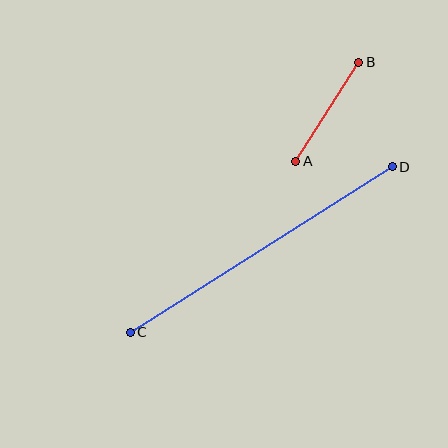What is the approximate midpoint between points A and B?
The midpoint is at approximately (327, 112) pixels.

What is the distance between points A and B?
The distance is approximately 117 pixels.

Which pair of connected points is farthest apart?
Points C and D are farthest apart.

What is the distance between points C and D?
The distance is approximately 310 pixels.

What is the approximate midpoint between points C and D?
The midpoint is at approximately (261, 250) pixels.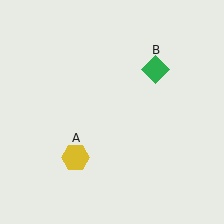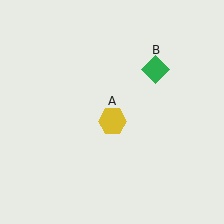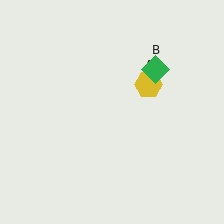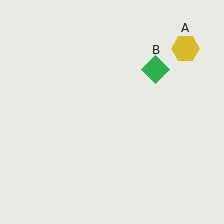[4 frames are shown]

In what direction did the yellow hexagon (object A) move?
The yellow hexagon (object A) moved up and to the right.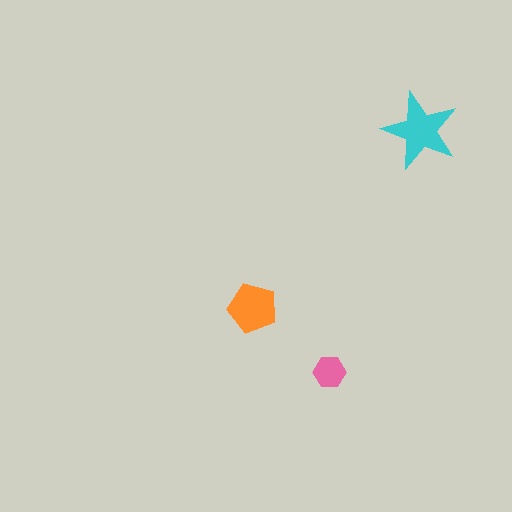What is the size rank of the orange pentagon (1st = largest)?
2nd.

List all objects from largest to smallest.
The cyan star, the orange pentagon, the pink hexagon.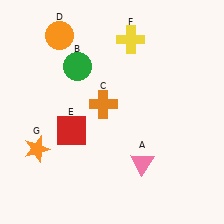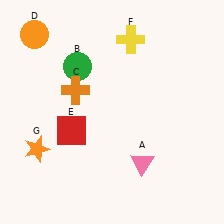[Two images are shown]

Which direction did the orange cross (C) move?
The orange cross (C) moved left.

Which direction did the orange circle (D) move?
The orange circle (D) moved left.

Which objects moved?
The objects that moved are: the orange cross (C), the orange circle (D).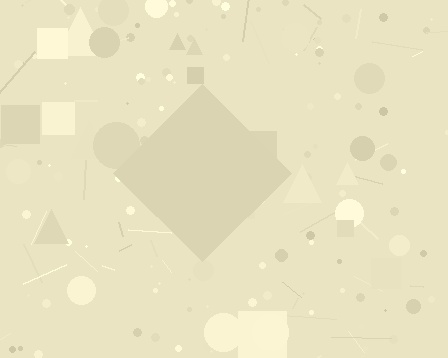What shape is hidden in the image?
A diamond is hidden in the image.